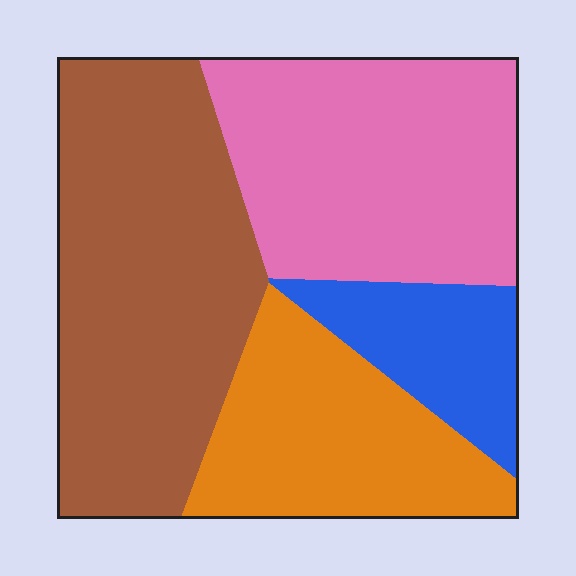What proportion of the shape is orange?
Orange covers around 20% of the shape.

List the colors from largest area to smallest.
From largest to smallest: brown, pink, orange, blue.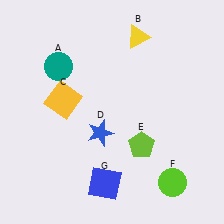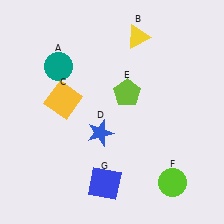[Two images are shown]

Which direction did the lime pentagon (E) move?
The lime pentagon (E) moved up.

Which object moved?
The lime pentagon (E) moved up.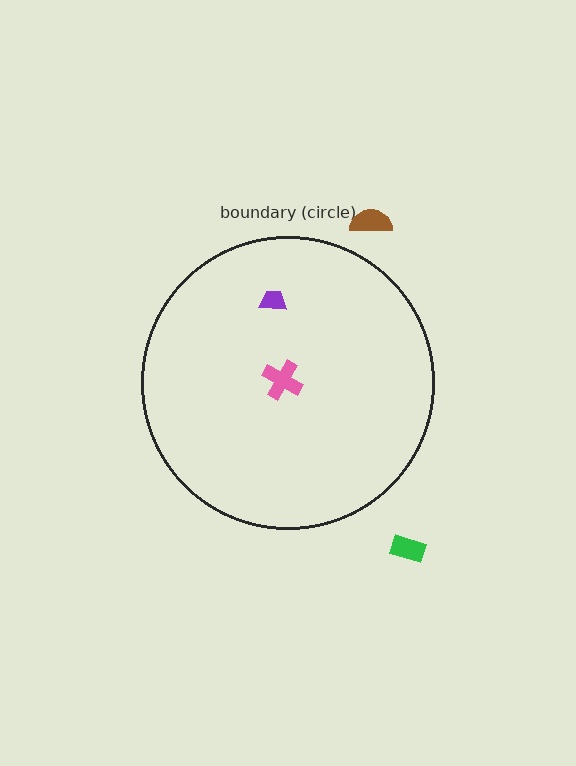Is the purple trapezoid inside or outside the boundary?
Inside.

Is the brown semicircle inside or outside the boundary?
Outside.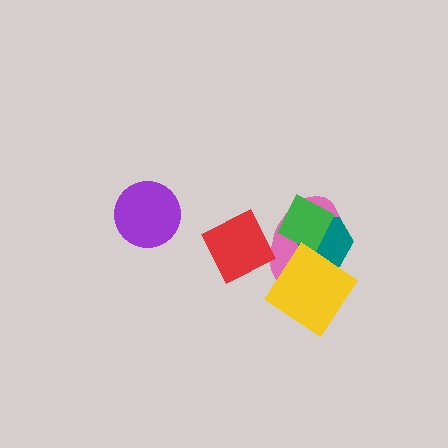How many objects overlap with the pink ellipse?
4 objects overlap with the pink ellipse.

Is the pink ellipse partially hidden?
Yes, it is partially covered by another shape.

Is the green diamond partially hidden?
Yes, it is partially covered by another shape.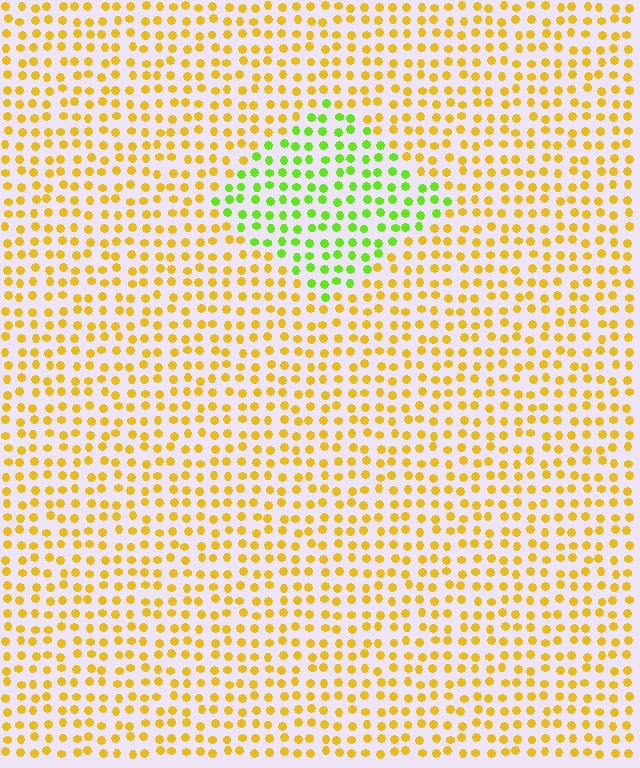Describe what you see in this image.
The image is filled with small yellow elements in a uniform arrangement. A diamond-shaped region is visible where the elements are tinted to a slightly different hue, forming a subtle color boundary.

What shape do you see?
I see a diamond.